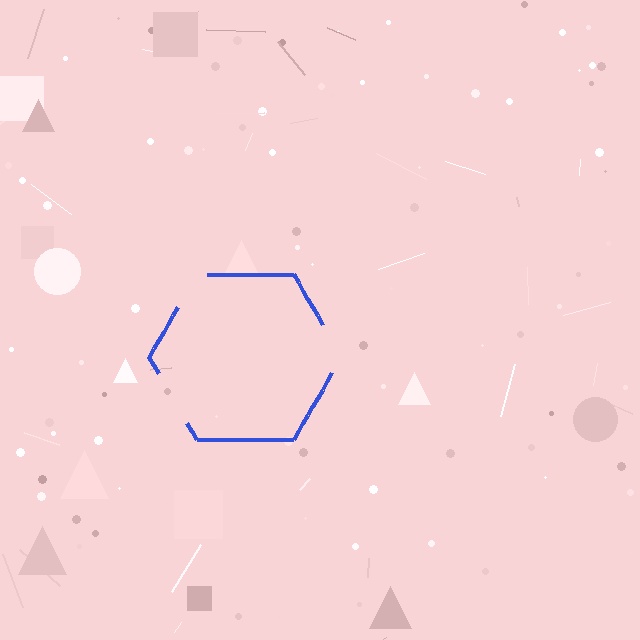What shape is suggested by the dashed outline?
The dashed outline suggests a hexagon.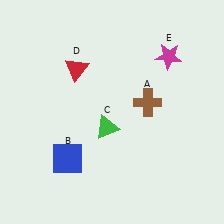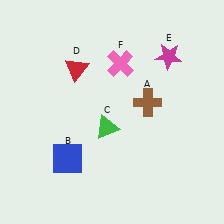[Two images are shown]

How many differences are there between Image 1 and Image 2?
There is 1 difference between the two images.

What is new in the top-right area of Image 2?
A pink cross (F) was added in the top-right area of Image 2.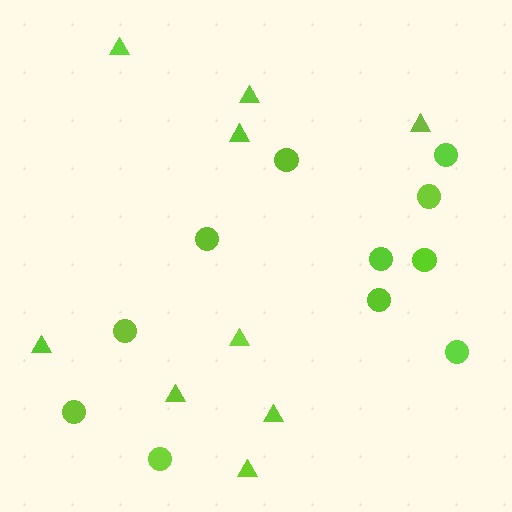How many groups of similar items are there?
There are 2 groups: one group of triangles (9) and one group of circles (11).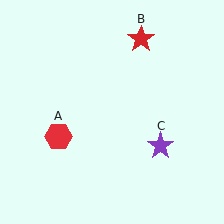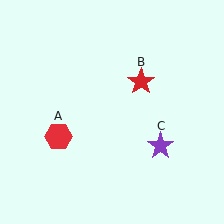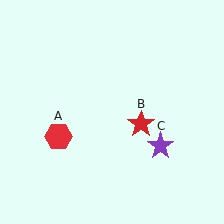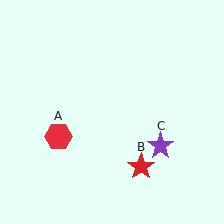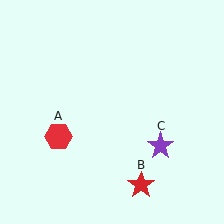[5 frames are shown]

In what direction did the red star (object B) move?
The red star (object B) moved down.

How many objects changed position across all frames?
1 object changed position: red star (object B).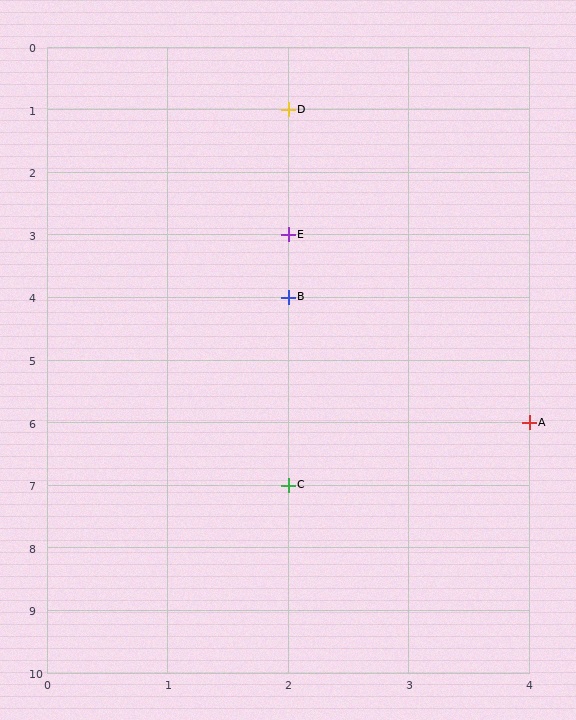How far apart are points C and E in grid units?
Points C and E are 4 rows apart.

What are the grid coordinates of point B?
Point B is at grid coordinates (2, 4).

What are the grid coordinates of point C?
Point C is at grid coordinates (2, 7).